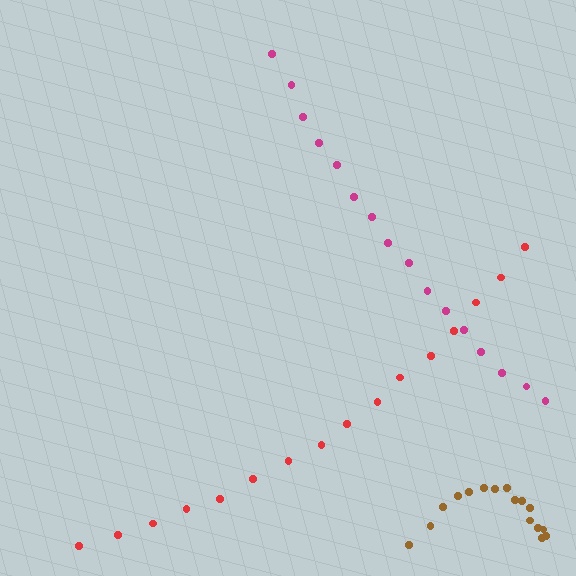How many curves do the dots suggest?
There are 3 distinct paths.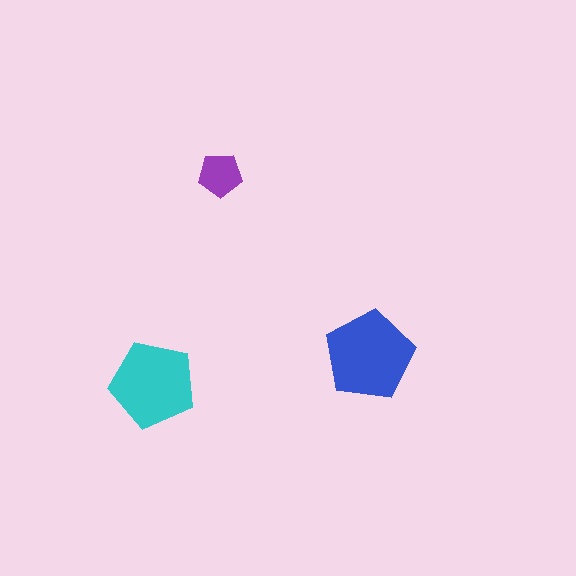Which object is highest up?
The purple pentagon is topmost.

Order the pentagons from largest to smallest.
the blue one, the cyan one, the purple one.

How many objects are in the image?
There are 3 objects in the image.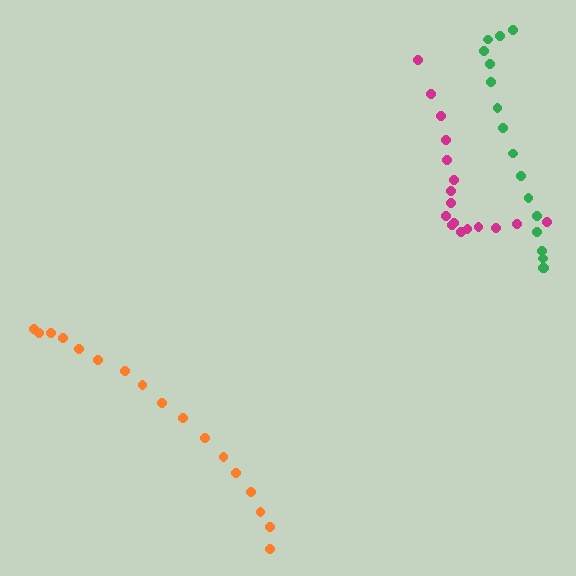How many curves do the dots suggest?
There are 3 distinct paths.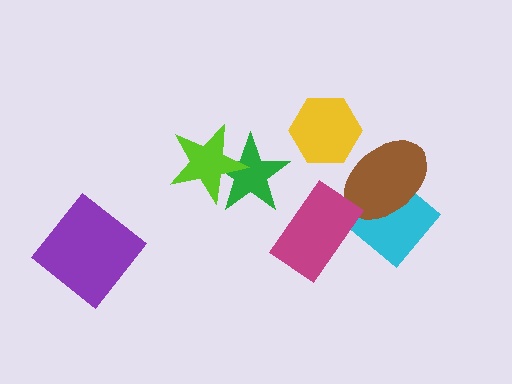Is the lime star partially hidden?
No, no other shape covers it.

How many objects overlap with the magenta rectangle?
1 object overlaps with the magenta rectangle.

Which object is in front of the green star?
The lime star is in front of the green star.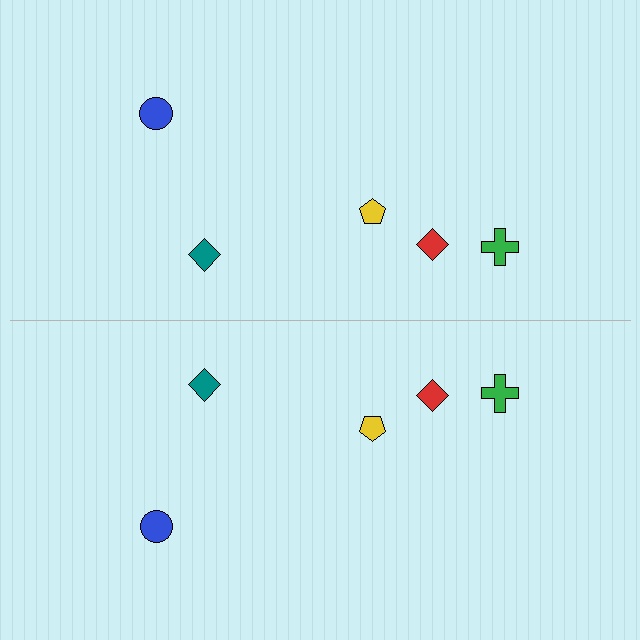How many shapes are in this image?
There are 10 shapes in this image.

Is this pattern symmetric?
Yes, this pattern has bilateral (reflection) symmetry.